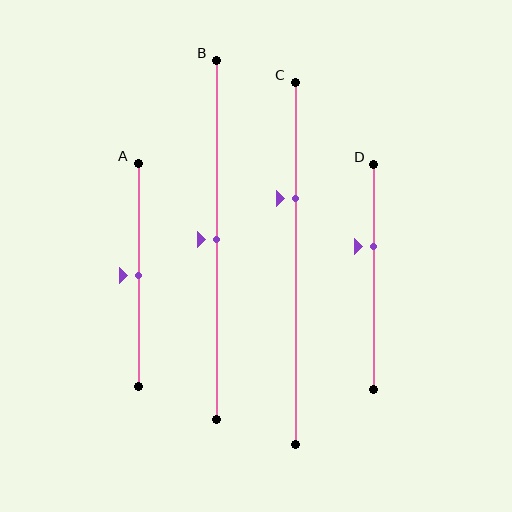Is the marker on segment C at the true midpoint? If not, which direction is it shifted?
No, the marker on segment C is shifted upward by about 18% of the segment length.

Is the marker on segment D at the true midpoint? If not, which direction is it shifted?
No, the marker on segment D is shifted upward by about 13% of the segment length.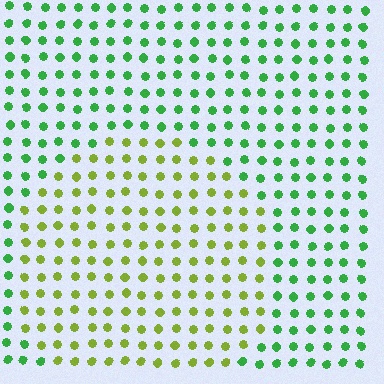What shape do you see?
I see a circle.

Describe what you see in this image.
The image is filled with small green elements in a uniform arrangement. A circle-shaped region is visible where the elements are tinted to a slightly different hue, forming a subtle color boundary.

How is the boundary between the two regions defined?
The boundary is defined purely by a slight shift in hue (about 46 degrees). Spacing, size, and orientation are identical on both sides.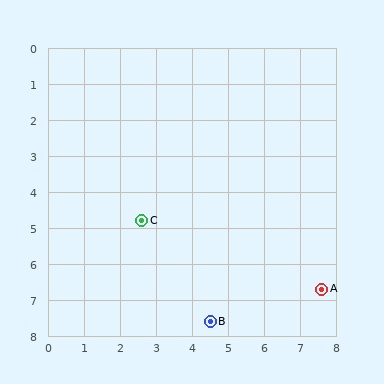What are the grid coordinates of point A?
Point A is at approximately (7.6, 6.7).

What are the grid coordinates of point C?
Point C is at approximately (2.6, 4.8).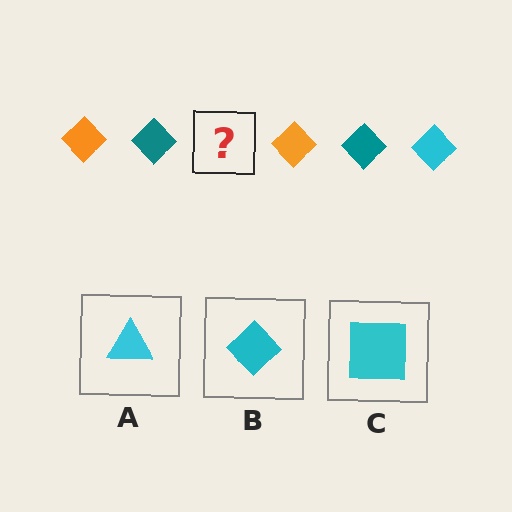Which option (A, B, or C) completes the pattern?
B.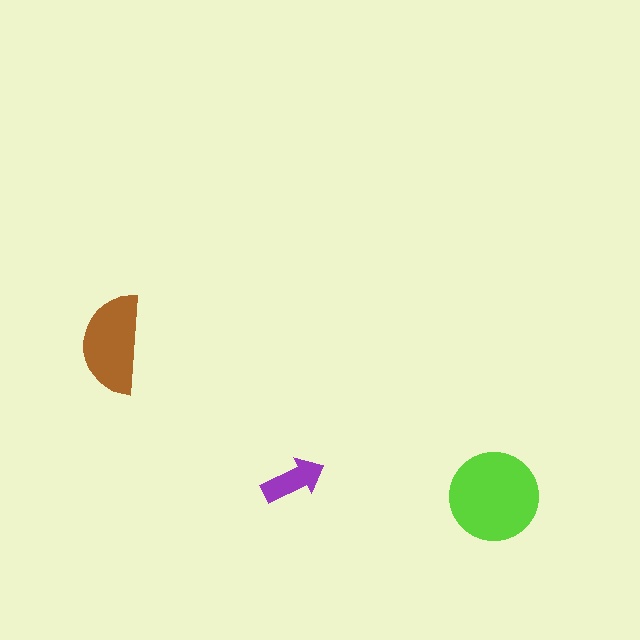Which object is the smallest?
The purple arrow.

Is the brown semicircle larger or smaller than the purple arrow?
Larger.